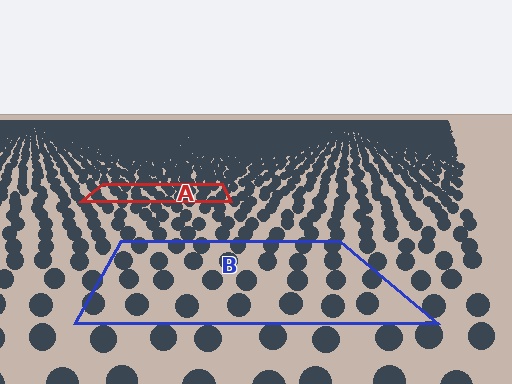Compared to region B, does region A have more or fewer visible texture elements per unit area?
Region A has more texture elements per unit area — they are packed more densely because it is farther away.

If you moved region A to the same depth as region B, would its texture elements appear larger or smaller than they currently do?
They would appear larger. At a closer depth, the same texture elements are projected at a bigger on-screen size.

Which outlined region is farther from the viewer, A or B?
Region A is farther from the viewer — the texture elements inside it appear smaller and more densely packed.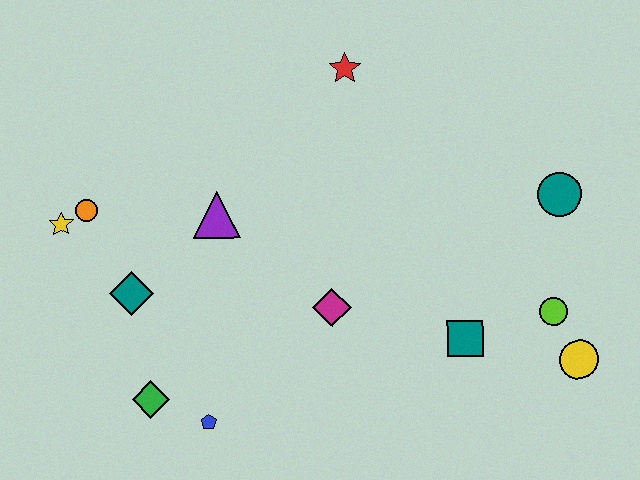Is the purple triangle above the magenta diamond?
Yes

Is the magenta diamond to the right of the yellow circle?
No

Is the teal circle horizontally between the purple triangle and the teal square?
No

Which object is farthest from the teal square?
The yellow star is farthest from the teal square.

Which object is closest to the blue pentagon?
The green diamond is closest to the blue pentagon.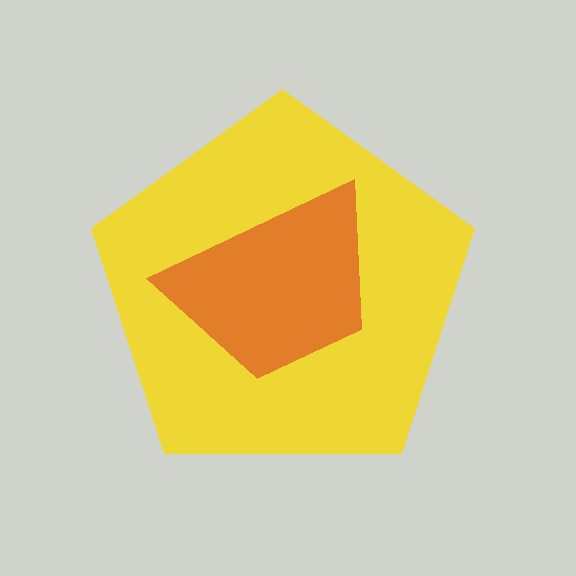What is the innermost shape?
The orange trapezoid.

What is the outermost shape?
The yellow pentagon.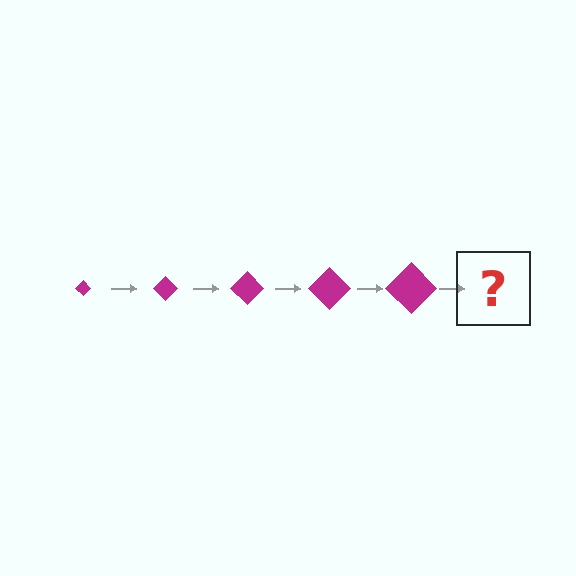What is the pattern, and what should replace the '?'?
The pattern is that the diamond gets progressively larger each step. The '?' should be a magenta diamond, larger than the previous one.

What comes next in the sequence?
The next element should be a magenta diamond, larger than the previous one.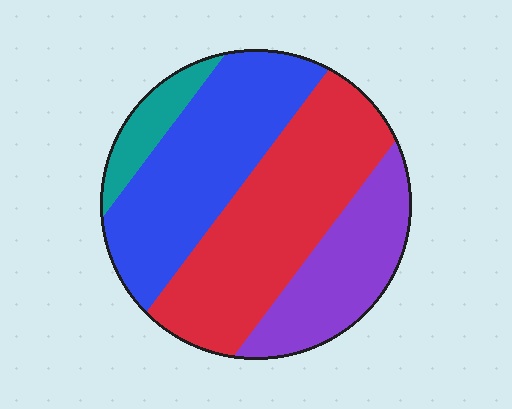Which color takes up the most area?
Red, at roughly 40%.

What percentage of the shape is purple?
Purple takes up less than a quarter of the shape.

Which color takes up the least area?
Teal, at roughly 10%.